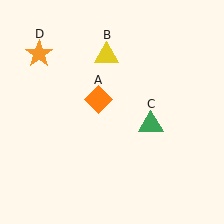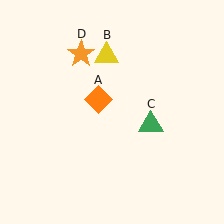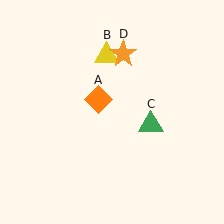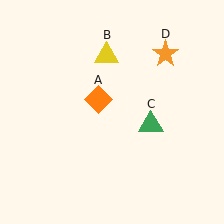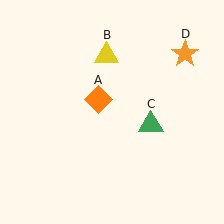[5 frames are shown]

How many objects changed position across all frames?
1 object changed position: orange star (object D).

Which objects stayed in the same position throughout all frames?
Orange diamond (object A) and yellow triangle (object B) and green triangle (object C) remained stationary.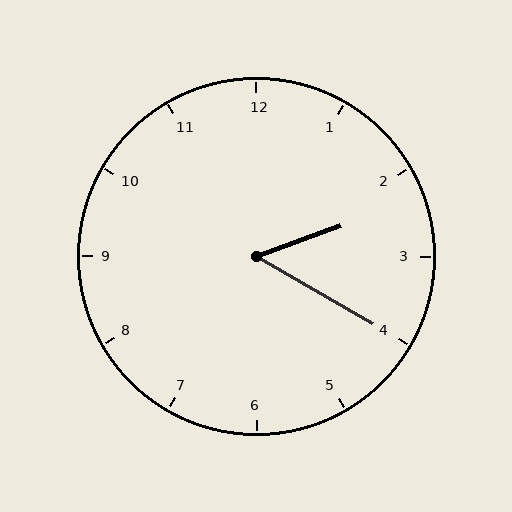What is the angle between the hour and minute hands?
Approximately 50 degrees.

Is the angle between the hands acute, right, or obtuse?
It is acute.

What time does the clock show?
2:20.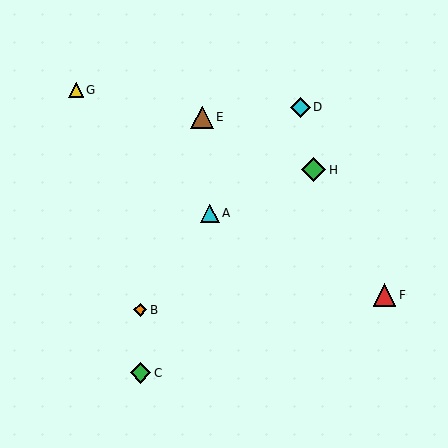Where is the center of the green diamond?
The center of the green diamond is at (141, 373).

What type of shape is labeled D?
Shape D is a cyan diamond.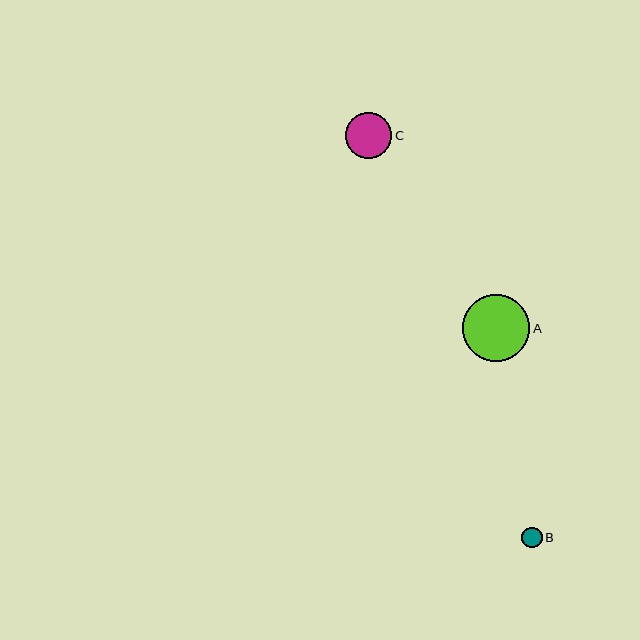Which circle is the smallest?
Circle B is the smallest with a size of approximately 21 pixels.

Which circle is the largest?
Circle A is the largest with a size of approximately 67 pixels.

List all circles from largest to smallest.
From largest to smallest: A, C, B.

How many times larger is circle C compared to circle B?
Circle C is approximately 2.2 times the size of circle B.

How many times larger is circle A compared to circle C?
Circle A is approximately 1.5 times the size of circle C.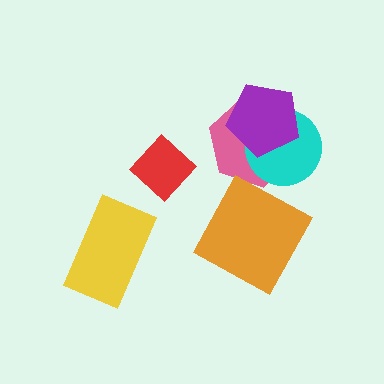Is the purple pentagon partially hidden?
No, no other shape covers it.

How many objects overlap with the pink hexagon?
2 objects overlap with the pink hexagon.